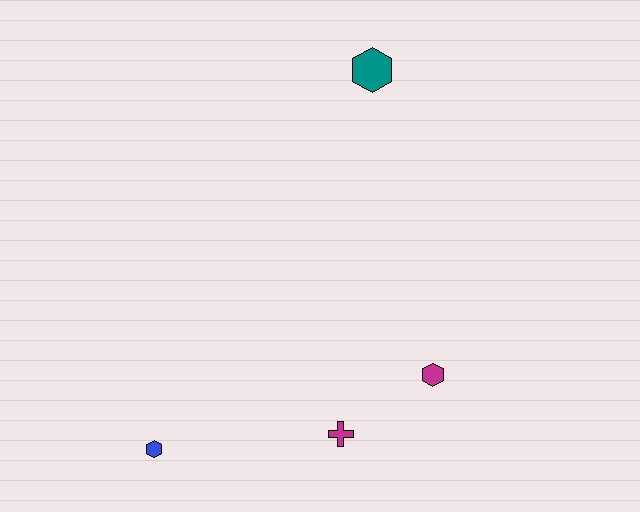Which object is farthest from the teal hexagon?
The blue hexagon is farthest from the teal hexagon.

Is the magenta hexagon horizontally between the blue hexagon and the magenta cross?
No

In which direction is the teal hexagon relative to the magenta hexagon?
The teal hexagon is above the magenta hexagon.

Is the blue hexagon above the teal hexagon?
No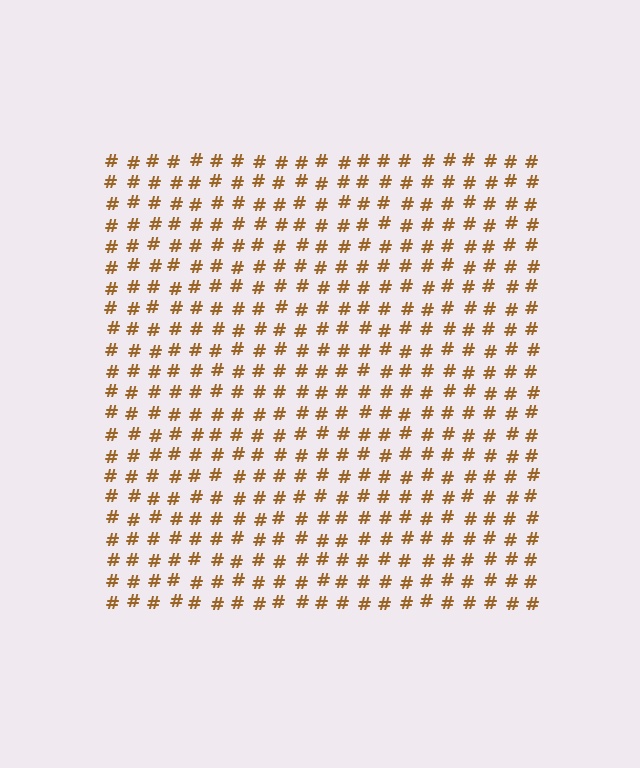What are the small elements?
The small elements are hash symbols.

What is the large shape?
The large shape is a square.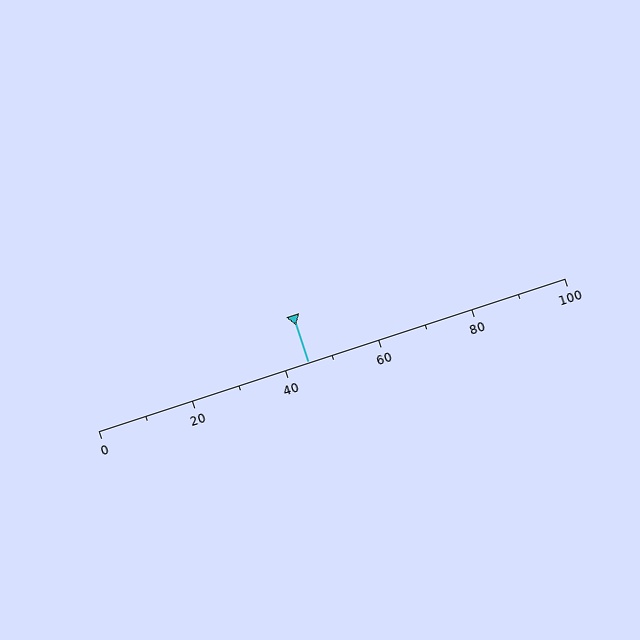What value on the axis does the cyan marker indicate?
The marker indicates approximately 45.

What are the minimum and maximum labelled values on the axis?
The axis runs from 0 to 100.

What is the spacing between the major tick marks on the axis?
The major ticks are spaced 20 apart.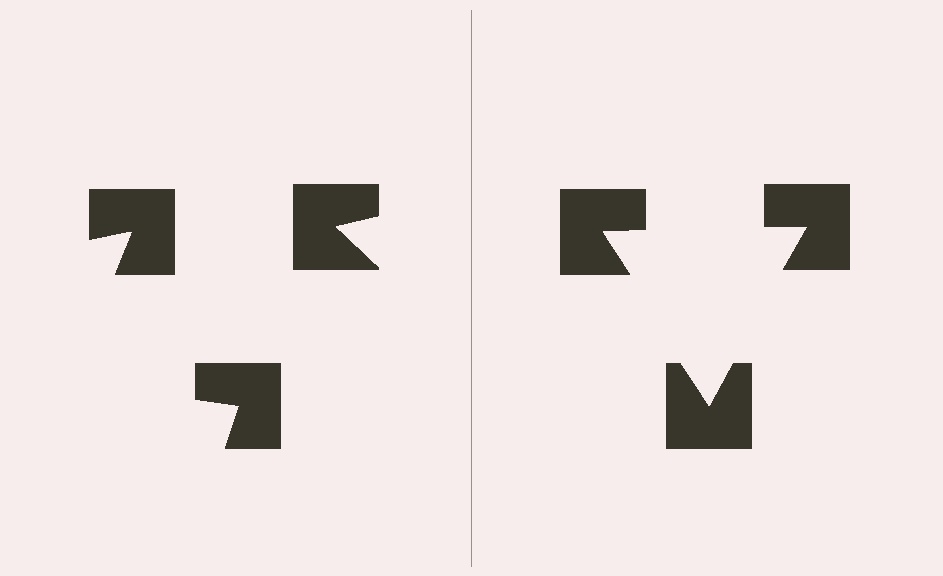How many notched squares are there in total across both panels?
6 — 3 on each side.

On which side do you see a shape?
An illusory triangle appears on the right side. On the left side the wedge cuts are rotated, so no coherent shape forms.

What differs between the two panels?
The notched squares are positioned identically on both sides; only the wedge orientations differ. On the right they align to a triangle; on the left they are misaligned.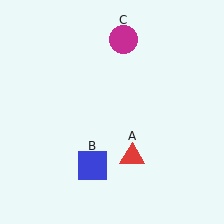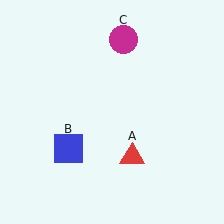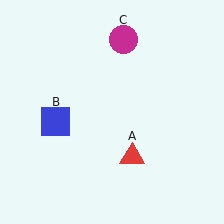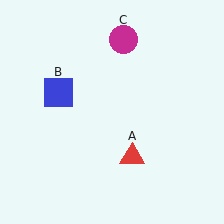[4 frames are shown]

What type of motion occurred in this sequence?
The blue square (object B) rotated clockwise around the center of the scene.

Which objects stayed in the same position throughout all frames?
Red triangle (object A) and magenta circle (object C) remained stationary.